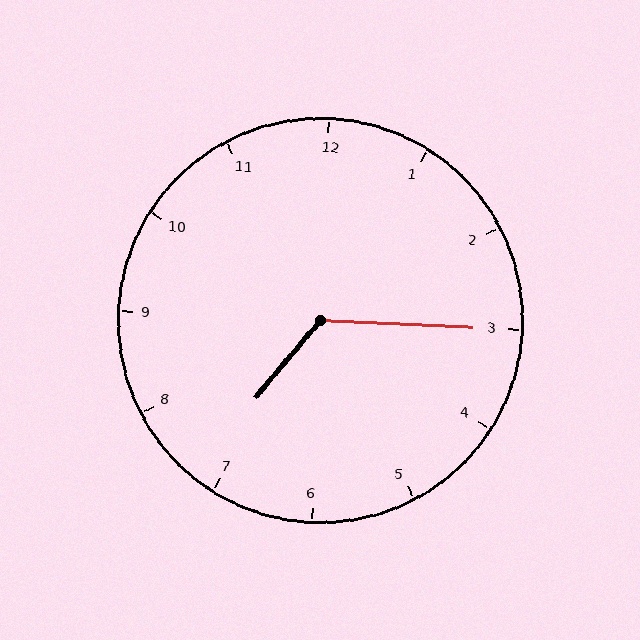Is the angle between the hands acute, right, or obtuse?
It is obtuse.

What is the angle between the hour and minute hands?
Approximately 128 degrees.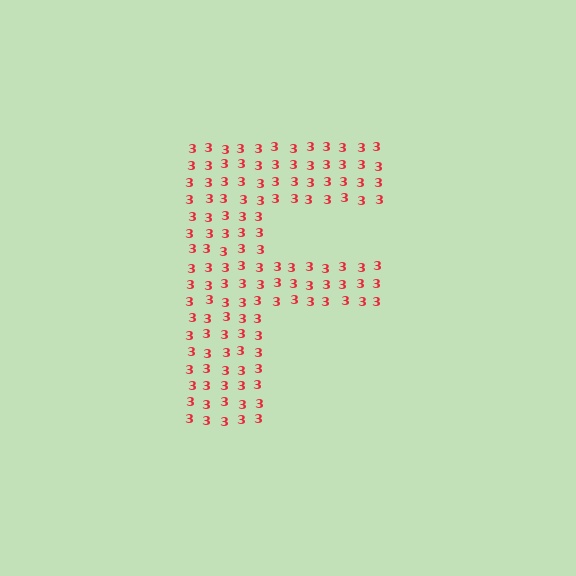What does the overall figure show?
The overall figure shows the letter F.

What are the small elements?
The small elements are digit 3's.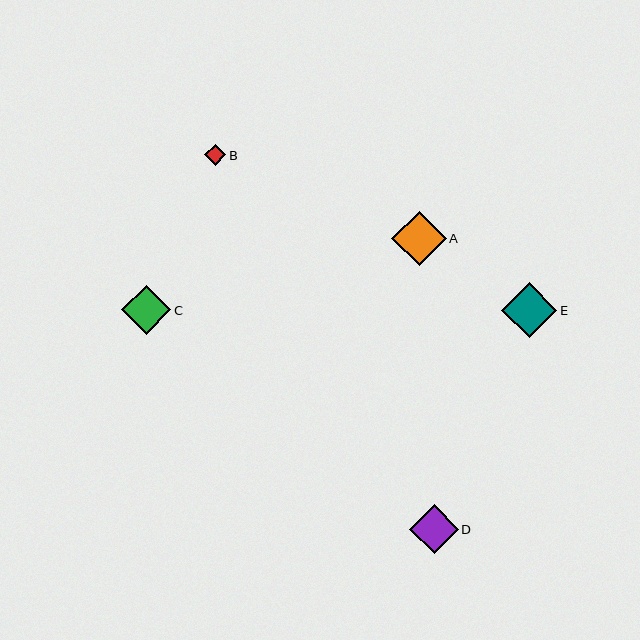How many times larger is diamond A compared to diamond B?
Diamond A is approximately 2.6 times the size of diamond B.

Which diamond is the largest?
Diamond E is the largest with a size of approximately 55 pixels.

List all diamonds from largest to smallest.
From largest to smallest: E, A, C, D, B.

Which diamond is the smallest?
Diamond B is the smallest with a size of approximately 21 pixels.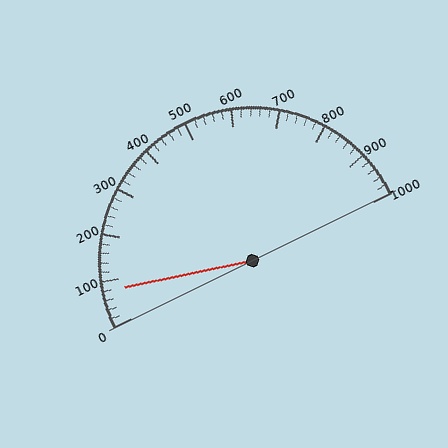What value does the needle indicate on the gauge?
The needle indicates approximately 80.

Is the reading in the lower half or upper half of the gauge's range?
The reading is in the lower half of the range (0 to 1000).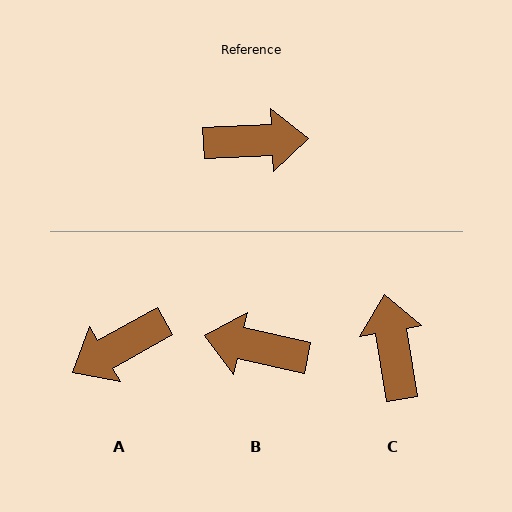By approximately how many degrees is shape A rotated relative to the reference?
Approximately 154 degrees clockwise.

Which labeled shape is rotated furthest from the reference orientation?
B, about 165 degrees away.